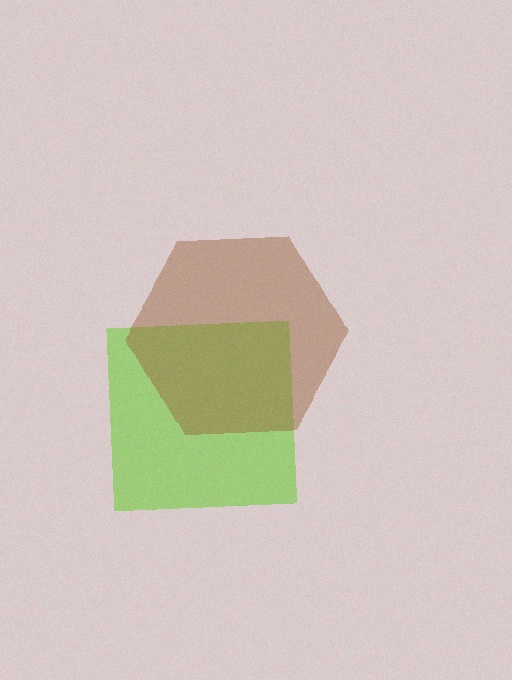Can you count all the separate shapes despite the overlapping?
Yes, there are 2 separate shapes.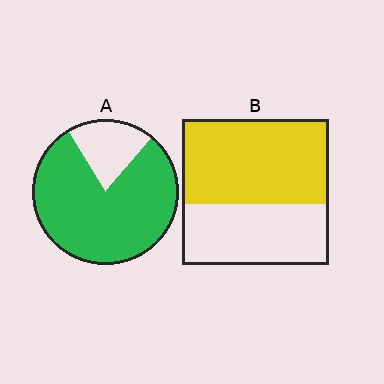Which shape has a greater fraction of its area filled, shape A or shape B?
Shape A.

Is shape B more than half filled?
Yes.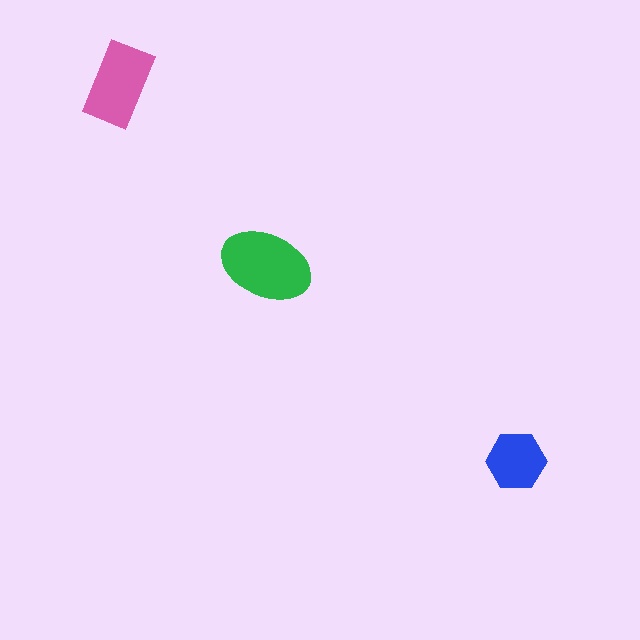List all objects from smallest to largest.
The blue hexagon, the pink rectangle, the green ellipse.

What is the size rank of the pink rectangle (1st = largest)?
2nd.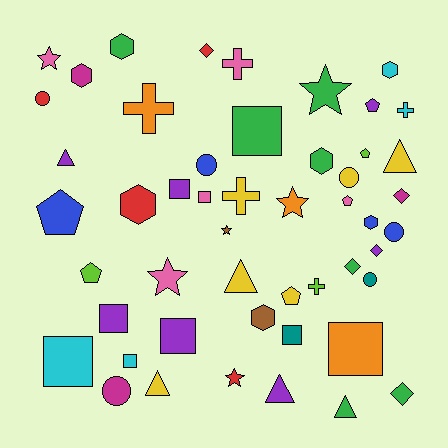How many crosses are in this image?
There are 5 crosses.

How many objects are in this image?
There are 50 objects.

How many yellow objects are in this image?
There are 6 yellow objects.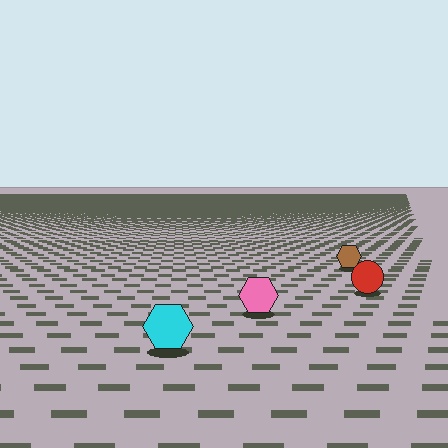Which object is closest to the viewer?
The cyan hexagon is closest. The texture marks near it are larger and more spread out.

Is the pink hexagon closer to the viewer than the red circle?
Yes. The pink hexagon is closer — you can tell from the texture gradient: the ground texture is coarser near it.